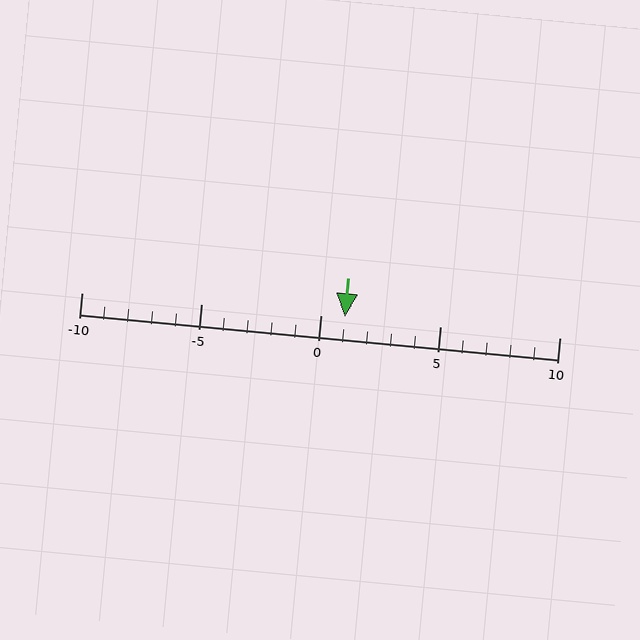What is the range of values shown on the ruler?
The ruler shows values from -10 to 10.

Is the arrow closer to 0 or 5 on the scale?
The arrow is closer to 0.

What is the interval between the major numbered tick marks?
The major tick marks are spaced 5 units apart.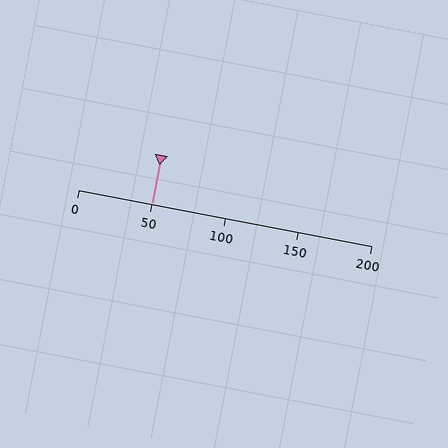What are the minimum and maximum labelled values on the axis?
The axis runs from 0 to 200.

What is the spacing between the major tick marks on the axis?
The major ticks are spaced 50 apart.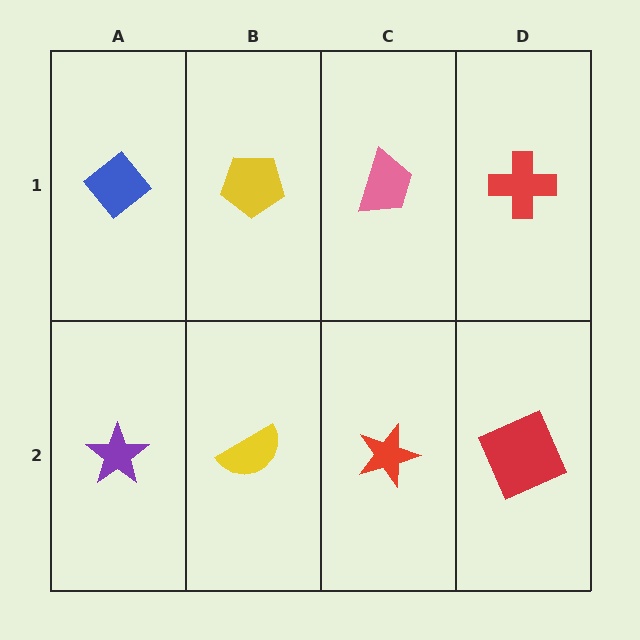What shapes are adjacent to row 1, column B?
A yellow semicircle (row 2, column B), a blue diamond (row 1, column A), a pink trapezoid (row 1, column C).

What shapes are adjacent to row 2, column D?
A red cross (row 1, column D), a red star (row 2, column C).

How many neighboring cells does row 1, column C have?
3.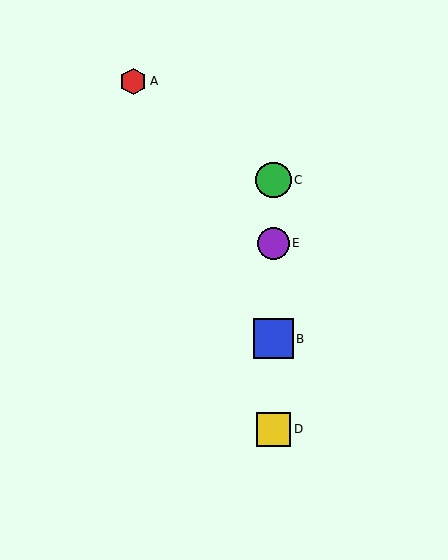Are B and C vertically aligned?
Yes, both are at x≈273.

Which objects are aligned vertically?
Objects B, C, D, E are aligned vertically.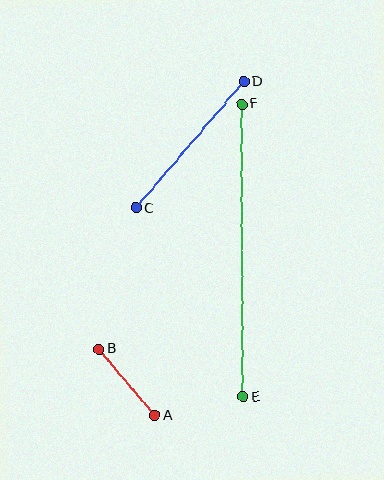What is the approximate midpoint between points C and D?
The midpoint is at approximately (190, 145) pixels.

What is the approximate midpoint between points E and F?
The midpoint is at approximately (242, 251) pixels.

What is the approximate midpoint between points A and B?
The midpoint is at approximately (127, 382) pixels.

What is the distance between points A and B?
The distance is approximately 87 pixels.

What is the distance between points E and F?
The distance is approximately 293 pixels.